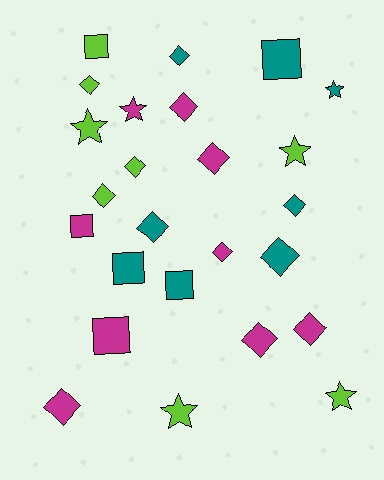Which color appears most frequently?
Magenta, with 9 objects.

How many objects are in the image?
There are 25 objects.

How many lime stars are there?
There are 4 lime stars.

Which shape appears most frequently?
Diamond, with 13 objects.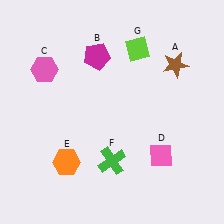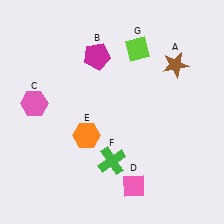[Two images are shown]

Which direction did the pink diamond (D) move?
The pink diamond (D) moved down.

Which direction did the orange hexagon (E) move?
The orange hexagon (E) moved up.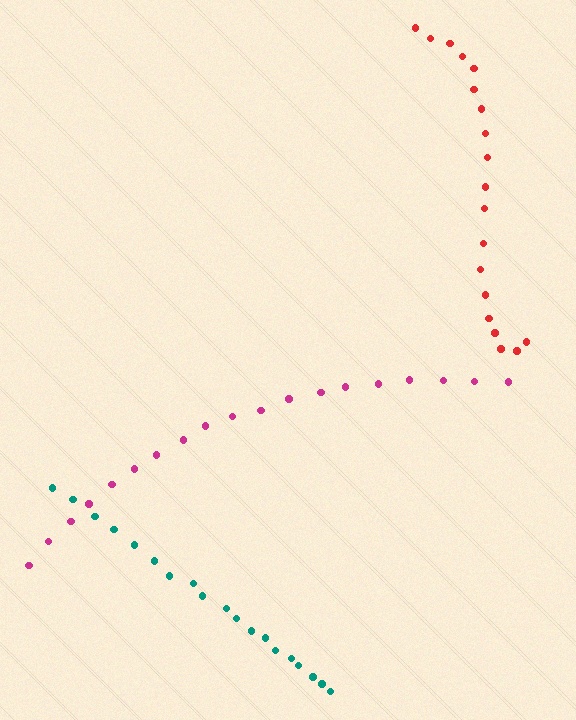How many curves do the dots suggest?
There are 3 distinct paths.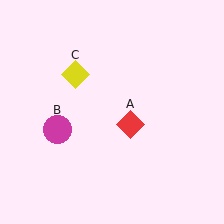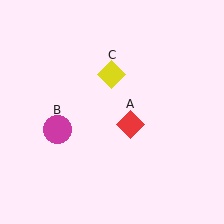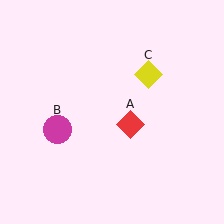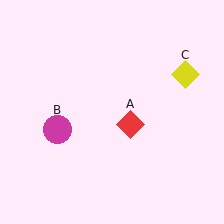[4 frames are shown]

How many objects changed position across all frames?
1 object changed position: yellow diamond (object C).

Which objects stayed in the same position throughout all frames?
Red diamond (object A) and magenta circle (object B) remained stationary.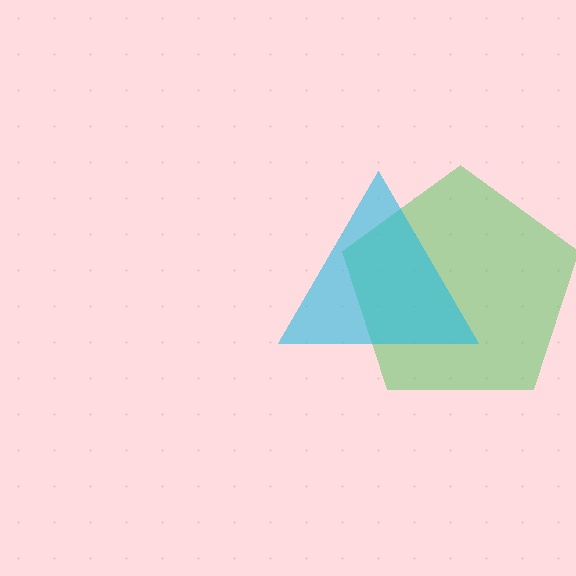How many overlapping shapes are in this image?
There are 2 overlapping shapes in the image.